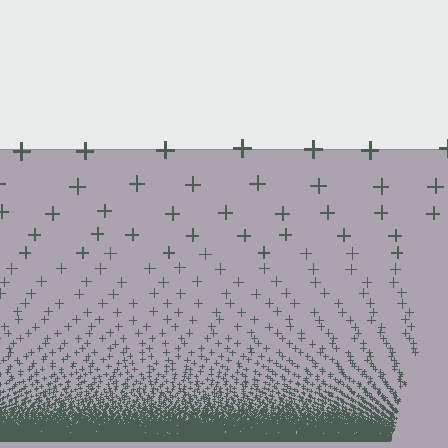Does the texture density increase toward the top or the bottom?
Density increases toward the bottom.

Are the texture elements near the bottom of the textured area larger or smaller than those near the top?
Smaller. The gradient is inverted — elements near the bottom are smaller and denser.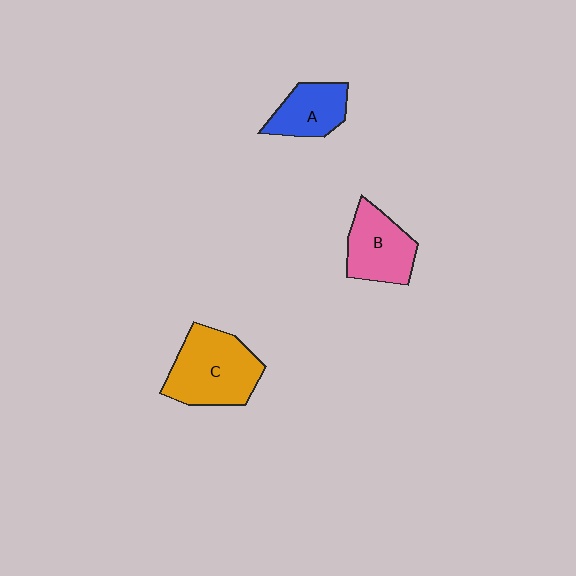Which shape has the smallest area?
Shape A (blue).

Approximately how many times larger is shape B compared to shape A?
Approximately 1.2 times.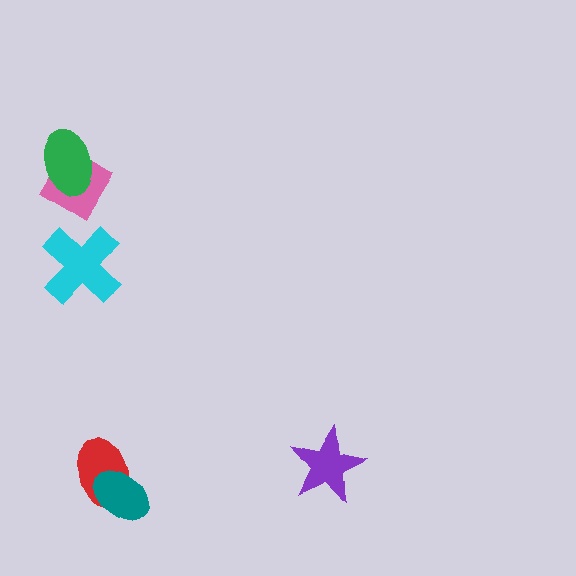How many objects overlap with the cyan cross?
0 objects overlap with the cyan cross.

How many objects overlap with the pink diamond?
1 object overlaps with the pink diamond.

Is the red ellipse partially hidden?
Yes, it is partially covered by another shape.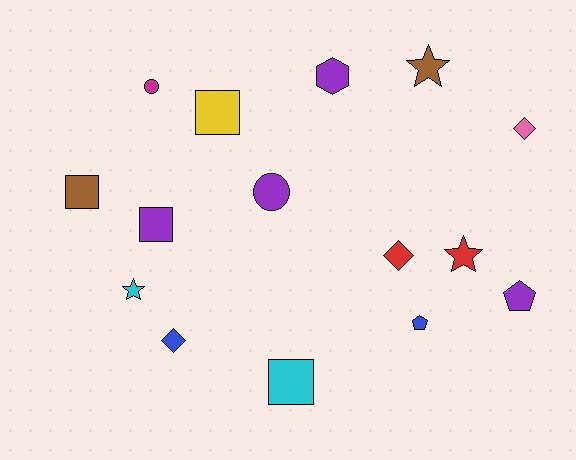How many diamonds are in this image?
There are 3 diamonds.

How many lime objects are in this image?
There are no lime objects.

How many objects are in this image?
There are 15 objects.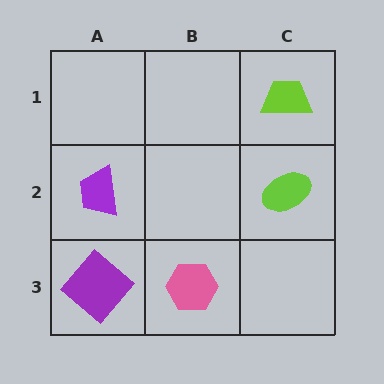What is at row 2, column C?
A lime ellipse.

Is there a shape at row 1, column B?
No, that cell is empty.